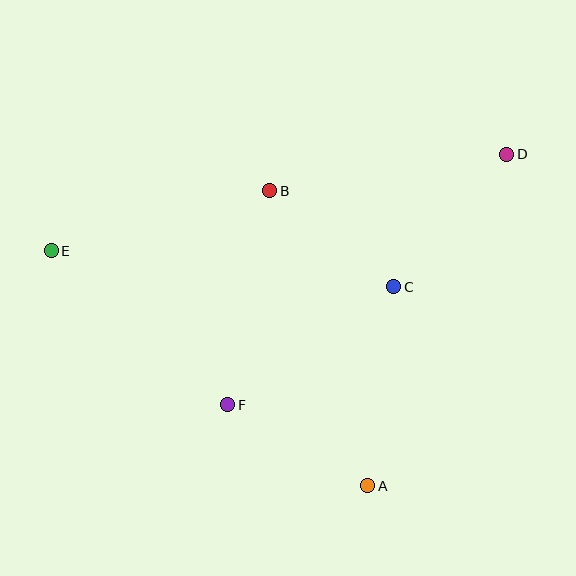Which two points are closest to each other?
Points B and C are closest to each other.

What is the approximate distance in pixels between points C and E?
The distance between C and E is approximately 344 pixels.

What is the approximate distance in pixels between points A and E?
The distance between A and E is approximately 394 pixels.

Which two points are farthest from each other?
Points D and E are farthest from each other.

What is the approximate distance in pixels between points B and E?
The distance between B and E is approximately 227 pixels.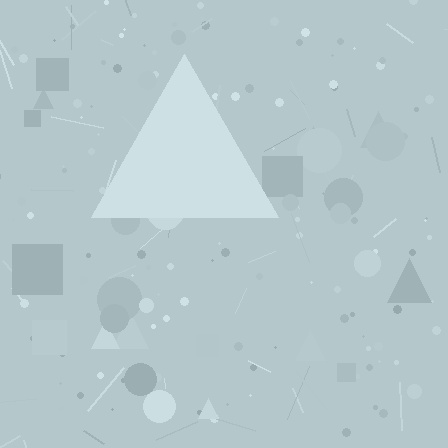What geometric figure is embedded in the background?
A triangle is embedded in the background.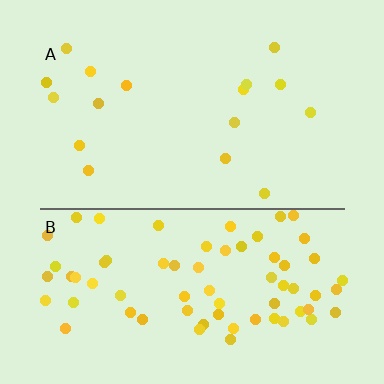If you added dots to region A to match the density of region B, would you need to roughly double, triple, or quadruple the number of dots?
Approximately quadruple.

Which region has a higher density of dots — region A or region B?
B (the bottom).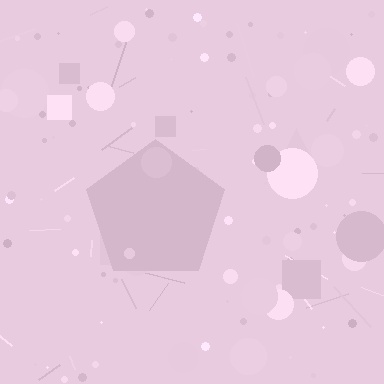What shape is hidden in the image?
A pentagon is hidden in the image.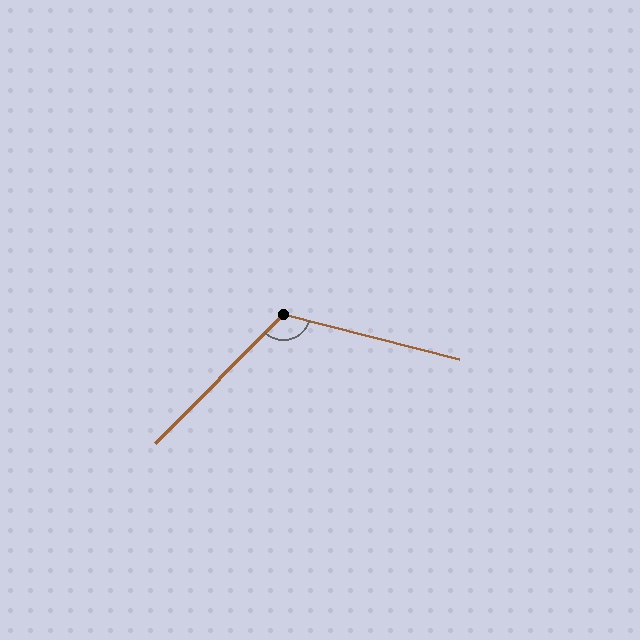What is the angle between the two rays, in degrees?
Approximately 120 degrees.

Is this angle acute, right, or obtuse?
It is obtuse.